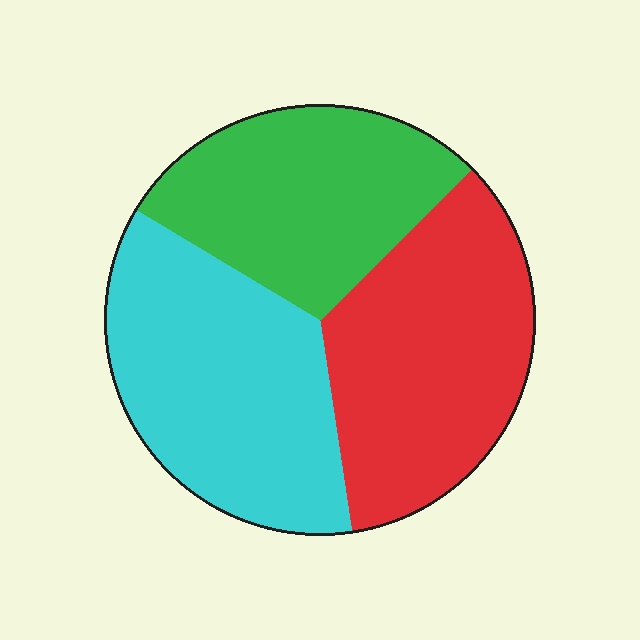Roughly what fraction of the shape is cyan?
Cyan covers 36% of the shape.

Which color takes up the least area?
Green, at roughly 30%.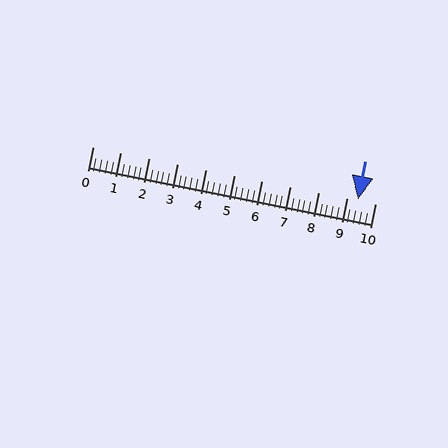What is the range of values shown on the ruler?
The ruler shows values from 0 to 10.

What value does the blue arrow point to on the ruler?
The blue arrow points to approximately 9.4.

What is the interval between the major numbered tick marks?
The major tick marks are spaced 1 units apart.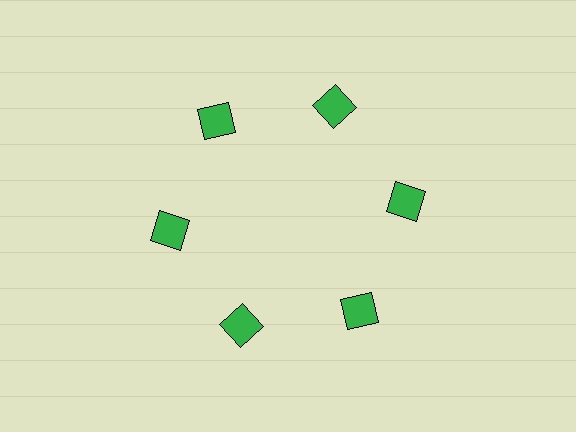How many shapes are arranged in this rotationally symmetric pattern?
There are 6 shapes, arranged in 6 groups of 1.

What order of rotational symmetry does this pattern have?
This pattern has 6-fold rotational symmetry.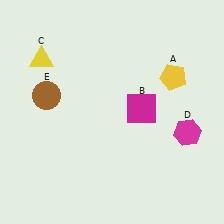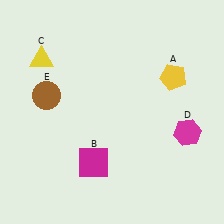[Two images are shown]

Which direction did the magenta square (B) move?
The magenta square (B) moved down.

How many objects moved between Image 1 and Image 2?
1 object moved between the two images.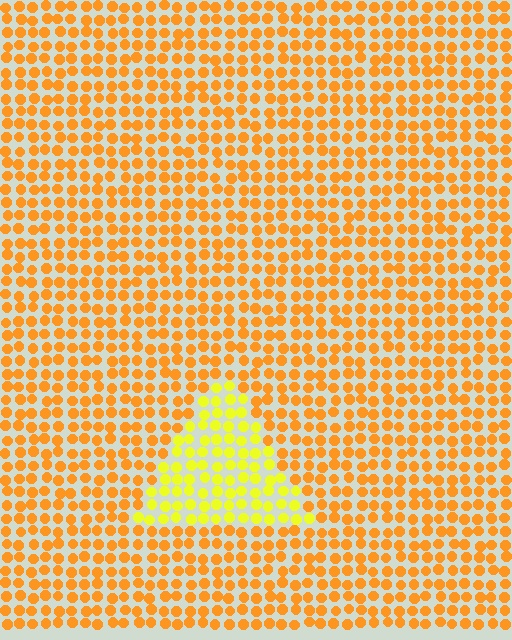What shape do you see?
I see a triangle.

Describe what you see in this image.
The image is filled with small orange elements in a uniform arrangement. A triangle-shaped region is visible where the elements are tinted to a slightly different hue, forming a subtle color boundary.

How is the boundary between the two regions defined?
The boundary is defined purely by a slight shift in hue (about 33 degrees). Spacing, size, and orientation are identical on both sides.